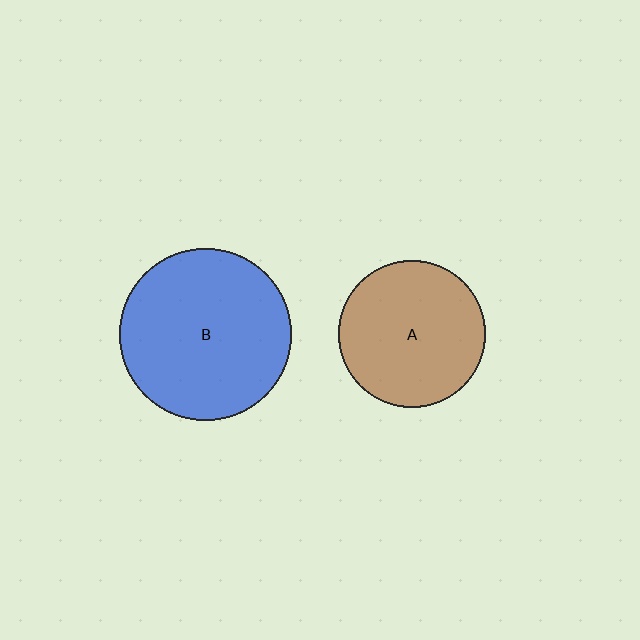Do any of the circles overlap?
No, none of the circles overlap.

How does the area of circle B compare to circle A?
Approximately 1.4 times.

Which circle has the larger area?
Circle B (blue).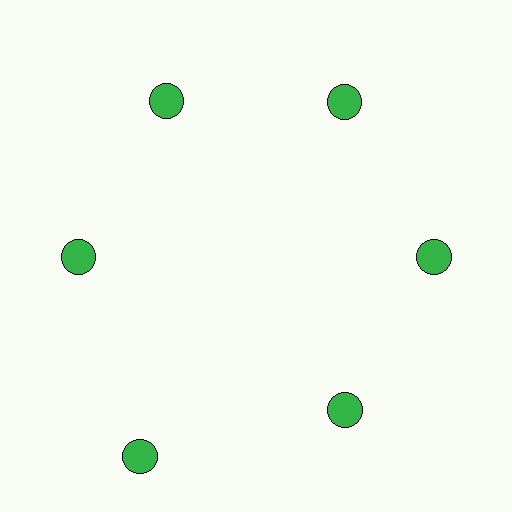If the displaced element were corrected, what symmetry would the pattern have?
It would have 6-fold rotational symmetry — the pattern would map onto itself every 60 degrees.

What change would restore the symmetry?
The symmetry would be restored by moving it inward, back onto the ring so that all 6 circles sit at equal angles and equal distance from the center.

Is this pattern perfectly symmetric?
No. The 6 green circles are arranged in a ring, but one element near the 7 o'clock position is pushed outward from the center, breaking the 6-fold rotational symmetry.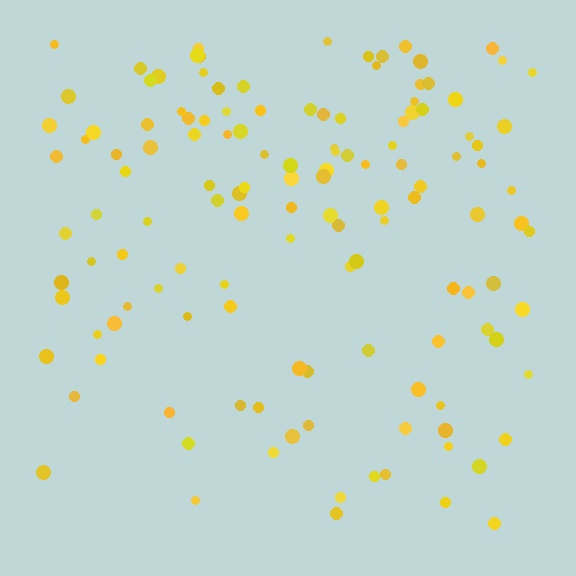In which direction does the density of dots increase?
From bottom to top, with the top side densest.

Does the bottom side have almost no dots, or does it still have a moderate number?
Still a moderate number, just noticeably fewer than the top.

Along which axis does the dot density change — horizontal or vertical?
Vertical.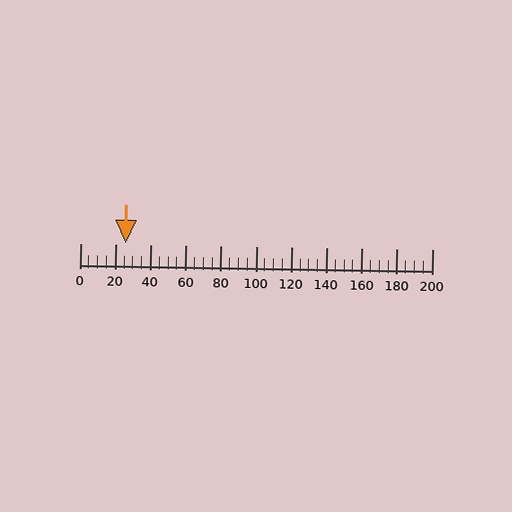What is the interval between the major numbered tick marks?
The major tick marks are spaced 20 units apart.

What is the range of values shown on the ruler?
The ruler shows values from 0 to 200.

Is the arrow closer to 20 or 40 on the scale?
The arrow is closer to 20.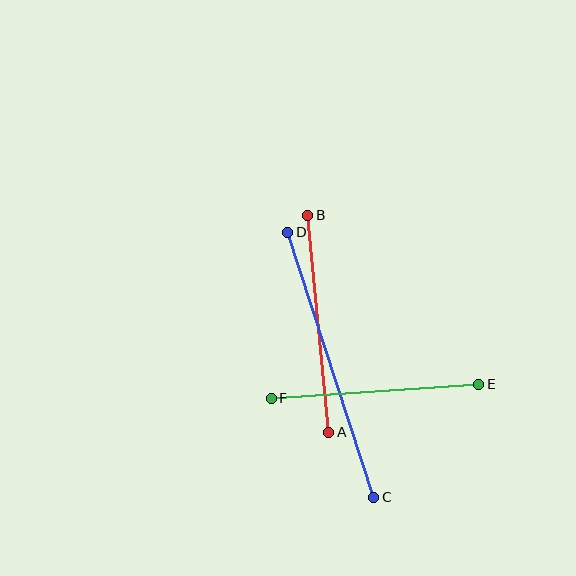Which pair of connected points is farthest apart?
Points C and D are farthest apart.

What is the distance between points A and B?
The distance is approximately 218 pixels.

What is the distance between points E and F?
The distance is approximately 208 pixels.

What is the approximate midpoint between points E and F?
The midpoint is at approximately (375, 391) pixels.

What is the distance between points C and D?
The distance is approximately 279 pixels.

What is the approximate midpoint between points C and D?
The midpoint is at approximately (331, 365) pixels.